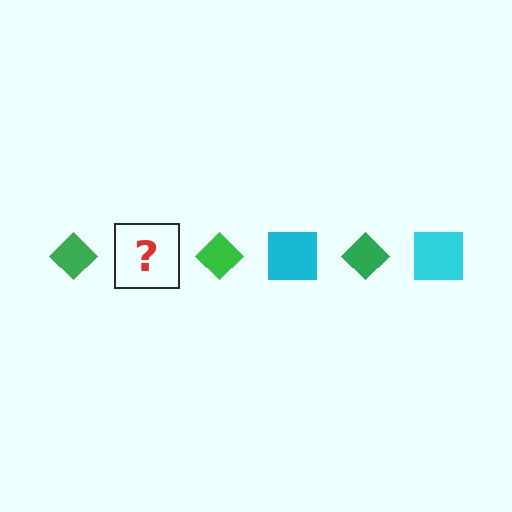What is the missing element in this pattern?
The missing element is a cyan square.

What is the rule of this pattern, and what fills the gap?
The rule is that the pattern alternates between green diamond and cyan square. The gap should be filled with a cyan square.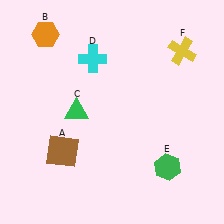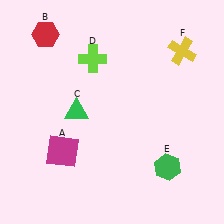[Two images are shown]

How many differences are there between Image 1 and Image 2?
There are 3 differences between the two images.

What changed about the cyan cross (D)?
In Image 1, D is cyan. In Image 2, it changed to lime.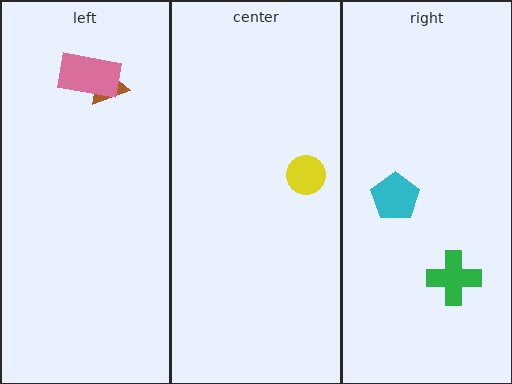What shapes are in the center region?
The yellow circle.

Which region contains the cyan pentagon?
The right region.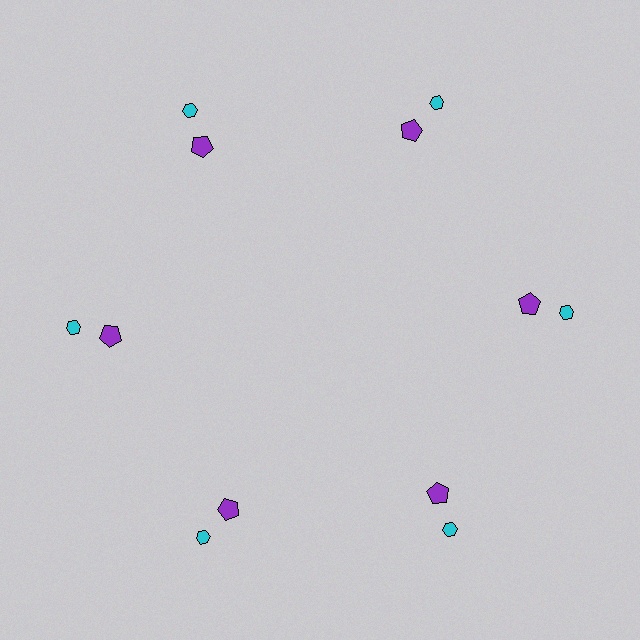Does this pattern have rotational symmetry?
Yes, this pattern has 6-fold rotational symmetry. It looks the same after rotating 60 degrees around the center.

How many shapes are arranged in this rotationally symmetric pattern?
There are 12 shapes, arranged in 6 groups of 2.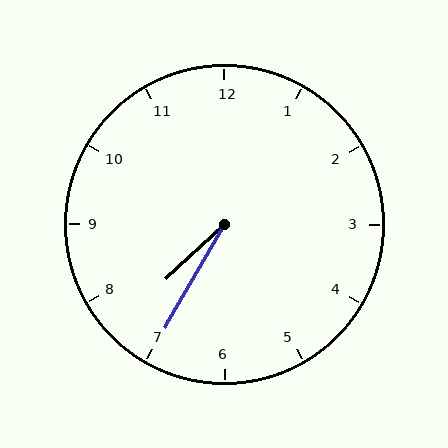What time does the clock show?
7:35.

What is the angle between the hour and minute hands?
Approximately 18 degrees.